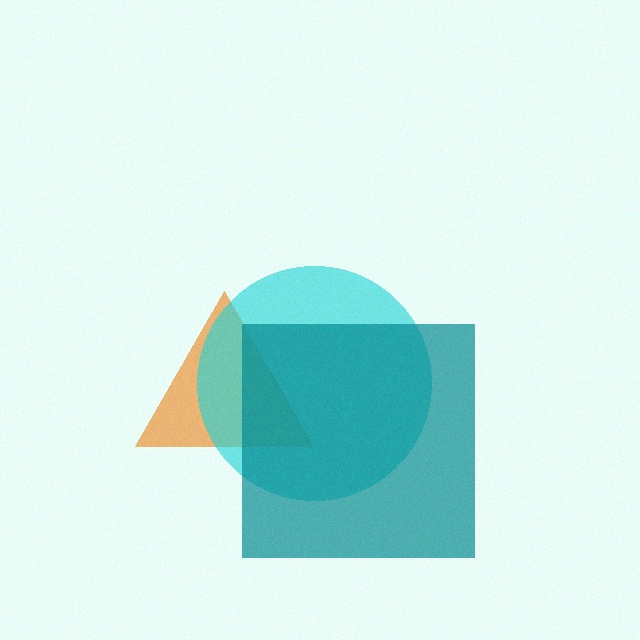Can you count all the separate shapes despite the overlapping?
Yes, there are 3 separate shapes.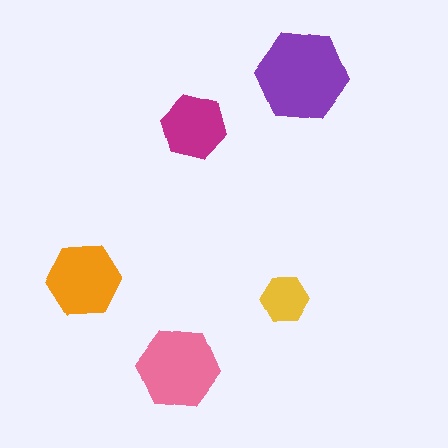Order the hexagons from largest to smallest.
the purple one, the pink one, the orange one, the magenta one, the yellow one.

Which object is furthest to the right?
The purple hexagon is rightmost.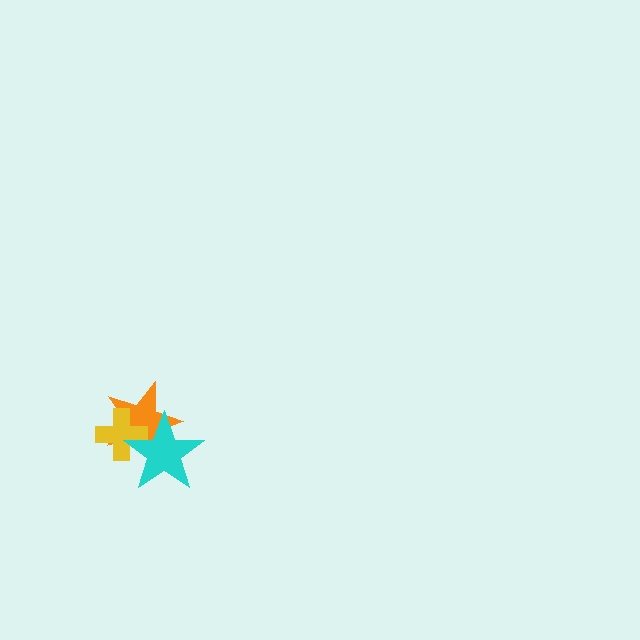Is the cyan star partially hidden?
No, no other shape covers it.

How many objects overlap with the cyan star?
2 objects overlap with the cyan star.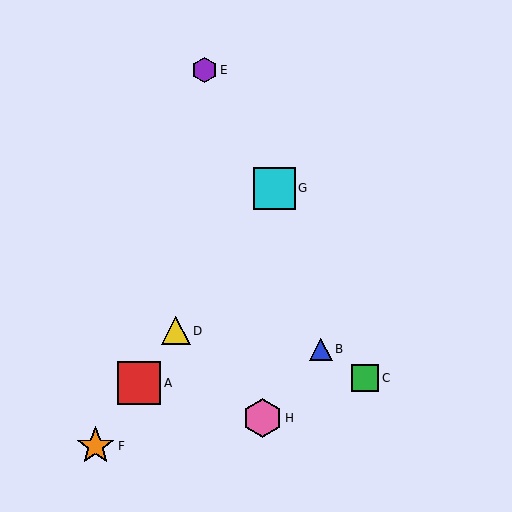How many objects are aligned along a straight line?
4 objects (A, D, F, G) are aligned along a straight line.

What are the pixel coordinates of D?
Object D is at (176, 331).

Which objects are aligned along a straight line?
Objects A, D, F, G are aligned along a straight line.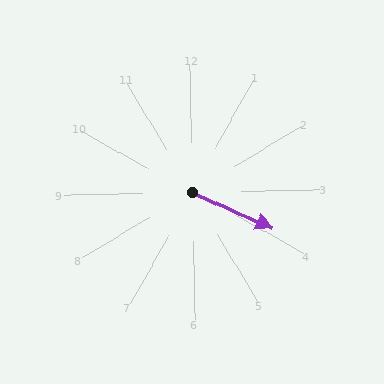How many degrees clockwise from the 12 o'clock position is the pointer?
Approximately 115 degrees.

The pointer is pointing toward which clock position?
Roughly 4 o'clock.